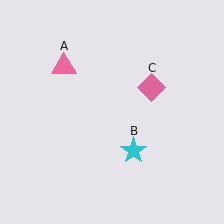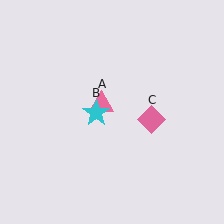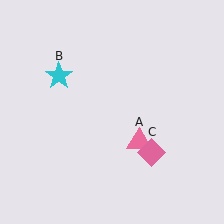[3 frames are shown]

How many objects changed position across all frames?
3 objects changed position: pink triangle (object A), cyan star (object B), pink diamond (object C).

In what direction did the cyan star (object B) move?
The cyan star (object B) moved up and to the left.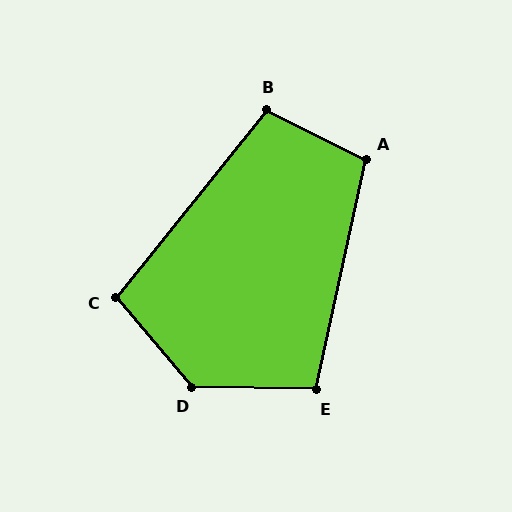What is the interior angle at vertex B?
Approximately 102 degrees (obtuse).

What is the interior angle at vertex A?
Approximately 104 degrees (obtuse).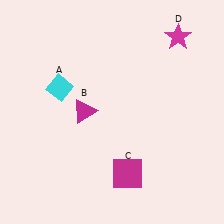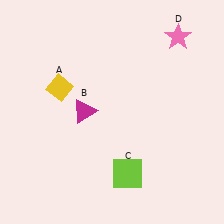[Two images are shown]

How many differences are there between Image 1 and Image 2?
There are 3 differences between the two images.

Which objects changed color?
A changed from cyan to yellow. C changed from magenta to lime. D changed from magenta to pink.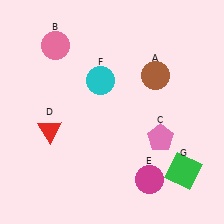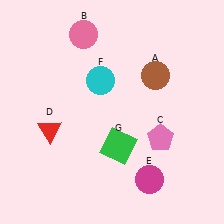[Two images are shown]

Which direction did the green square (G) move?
The green square (G) moved left.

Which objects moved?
The objects that moved are: the pink circle (B), the green square (G).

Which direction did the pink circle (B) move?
The pink circle (B) moved right.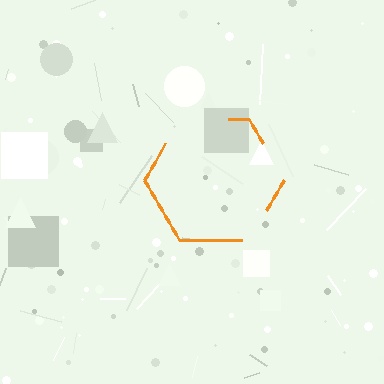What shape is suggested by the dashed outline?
The dashed outline suggests a hexagon.